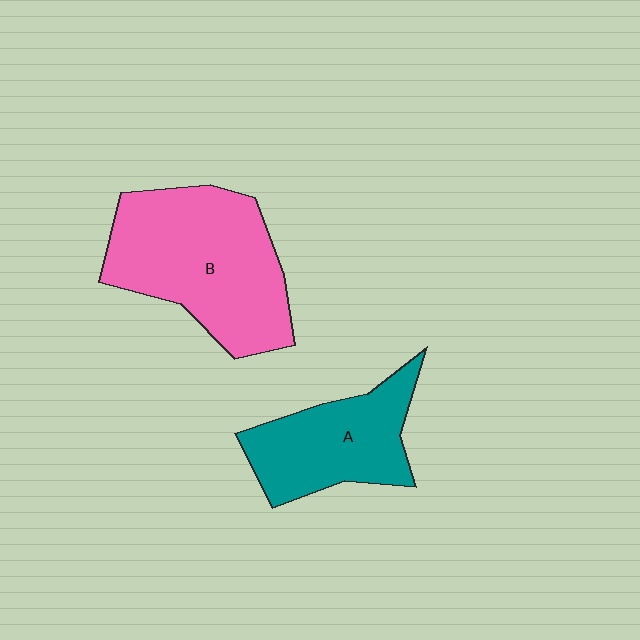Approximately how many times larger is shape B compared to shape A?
Approximately 1.5 times.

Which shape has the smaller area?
Shape A (teal).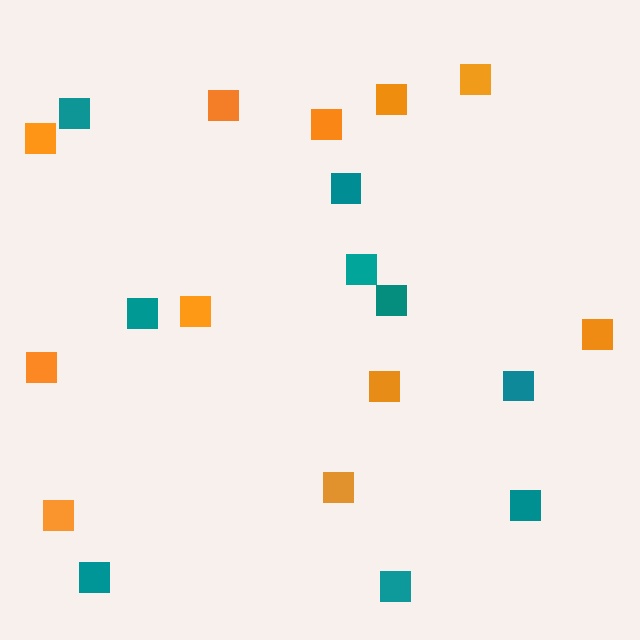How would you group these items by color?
There are 2 groups: one group of teal squares (9) and one group of orange squares (11).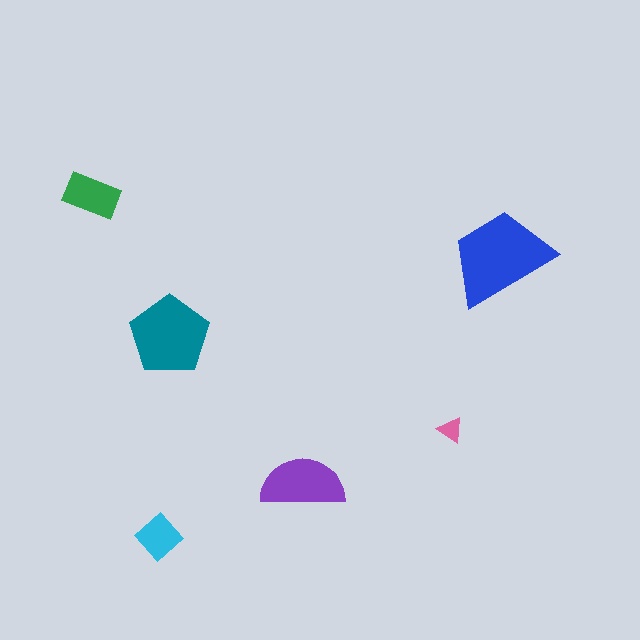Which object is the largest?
The blue trapezoid.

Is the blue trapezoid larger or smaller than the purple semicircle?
Larger.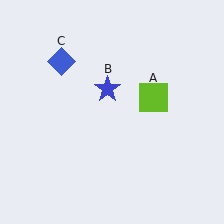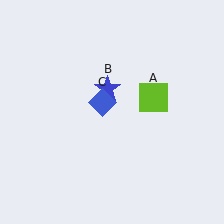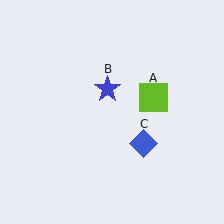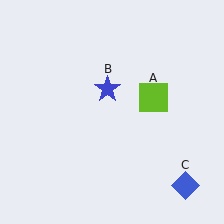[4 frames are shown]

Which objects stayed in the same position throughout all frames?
Lime square (object A) and blue star (object B) remained stationary.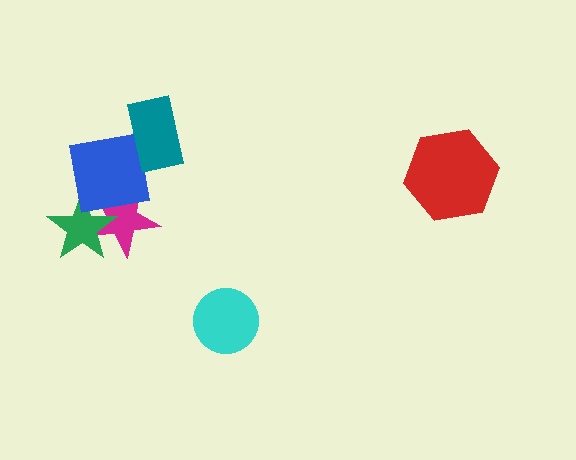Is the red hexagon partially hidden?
No, no other shape covers it.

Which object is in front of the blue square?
The teal rectangle is in front of the blue square.